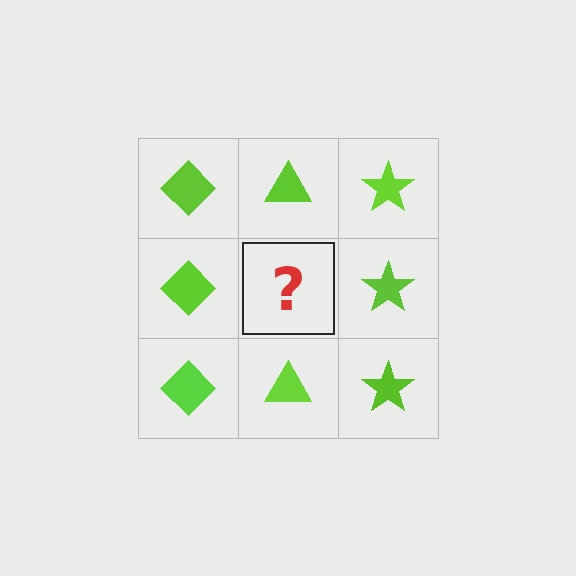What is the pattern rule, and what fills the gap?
The rule is that each column has a consistent shape. The gap should be filled with a lime triangle.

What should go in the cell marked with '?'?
The missing cell should contain a lime triangle.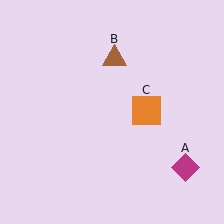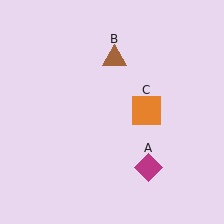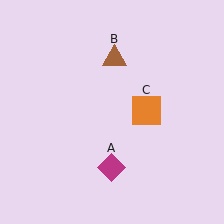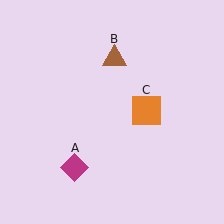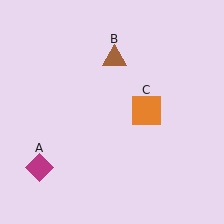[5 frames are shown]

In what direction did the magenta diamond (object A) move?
The magenta diamond (object A) moved left.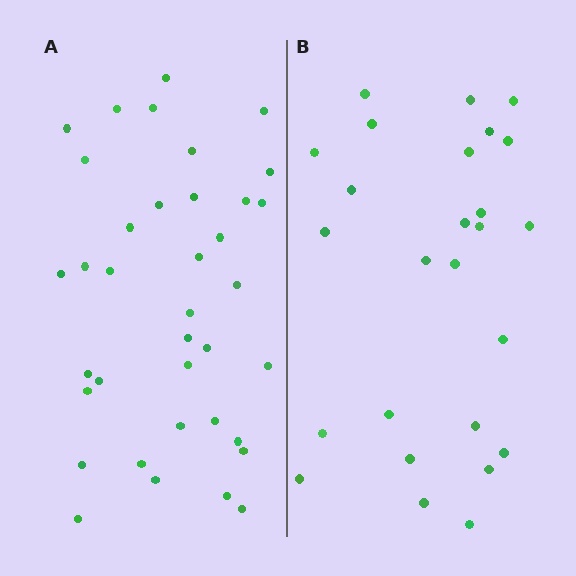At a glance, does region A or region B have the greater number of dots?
Region A (the left region) has more dots.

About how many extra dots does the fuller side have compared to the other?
Region A has roughly 12 or so more dots than region B.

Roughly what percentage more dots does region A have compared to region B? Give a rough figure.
About 40% more.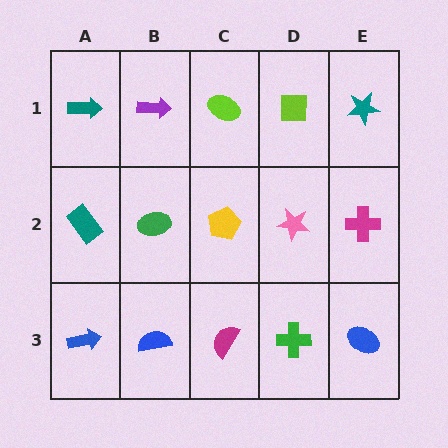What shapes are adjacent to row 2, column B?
A purple arrow (row 1, column B), a blue semicircle (row 3, column B), a teal rectangle (row 2, column A), a yellow pentagon (row 2, column C).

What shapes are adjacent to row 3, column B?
A green ellipse (row 2, column B), a blue arrow (row 3, column A), a magenta semicircle (row 3, column C).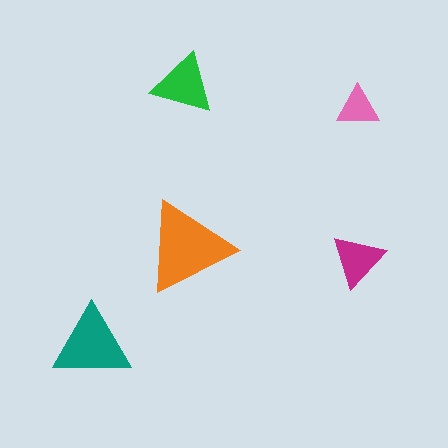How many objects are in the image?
There are 5 objects in the image.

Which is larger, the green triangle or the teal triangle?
The teal one.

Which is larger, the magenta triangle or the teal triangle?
The teal one.